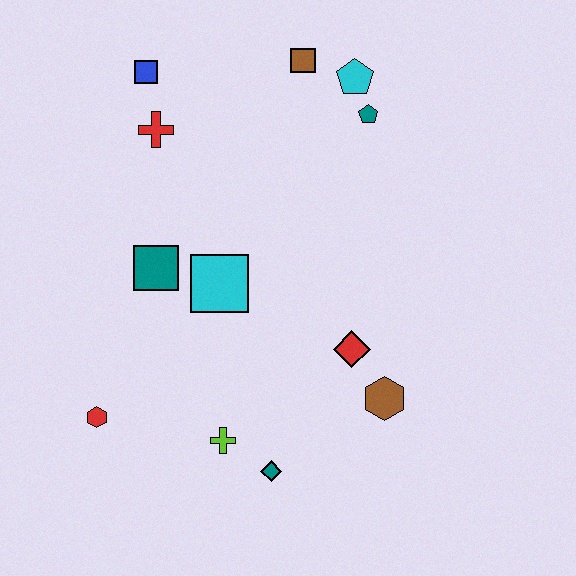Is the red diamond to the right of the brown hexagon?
No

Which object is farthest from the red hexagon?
The cyan pentagon is farthest from the red hexagon.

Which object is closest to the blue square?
The red cross is closest to the blue square.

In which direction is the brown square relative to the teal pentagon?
The brown square is to the left of the teal pentagon.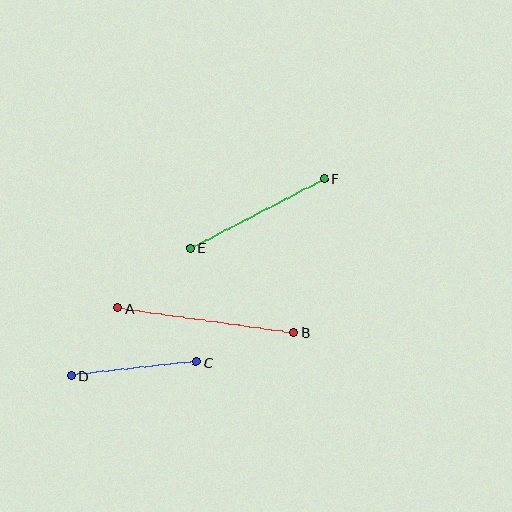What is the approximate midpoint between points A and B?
The midpoint is at approximately (206, 320) pixels.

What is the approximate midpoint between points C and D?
The midpoint is at approximately (134, 369) pixels.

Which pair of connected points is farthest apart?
Points A and B are farthest apart.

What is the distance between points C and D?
The distance is approximately 126 pixels.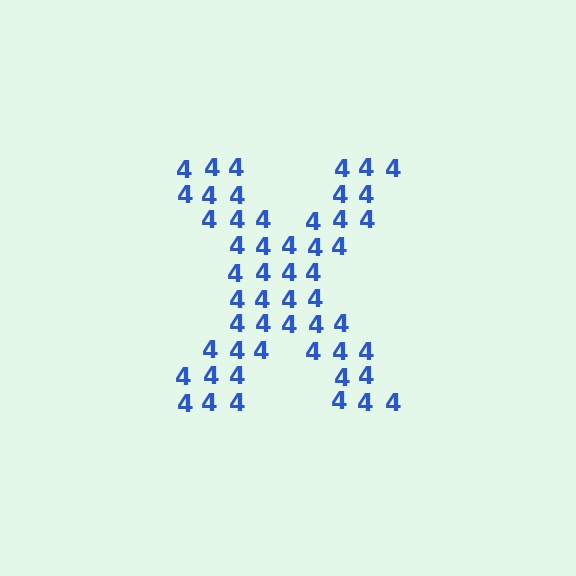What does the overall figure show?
The overall figure shows the letter X.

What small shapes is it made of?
It is made of small digit 4's.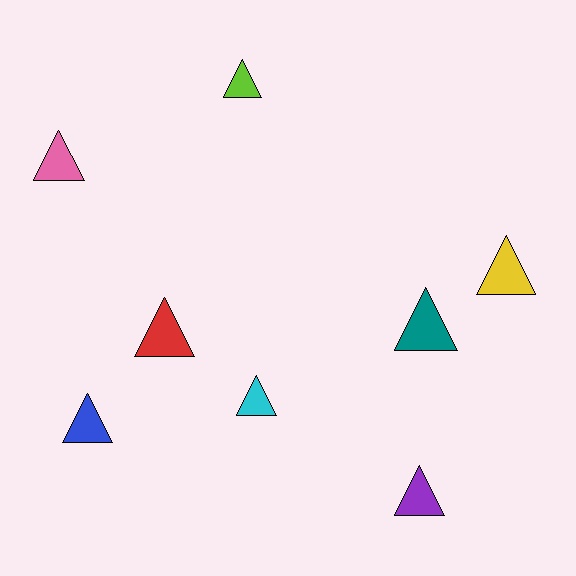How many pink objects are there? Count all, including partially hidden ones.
There is 1 pink object.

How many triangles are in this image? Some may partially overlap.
There are 8 triangles.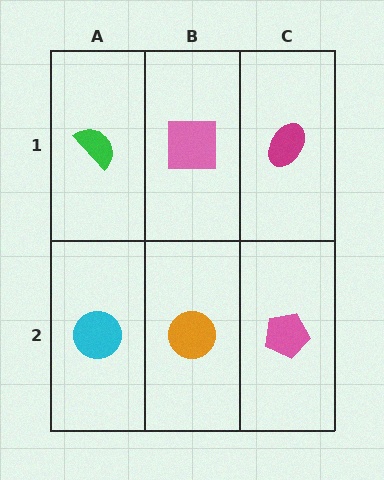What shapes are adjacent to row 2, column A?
A green semicircle (row 1, column A), an orange circle (row 2, column B).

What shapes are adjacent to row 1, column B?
An orange circle (row 2, column B), a green semicircle (row 1, column A), a magenta ellipse (row 1, column C).